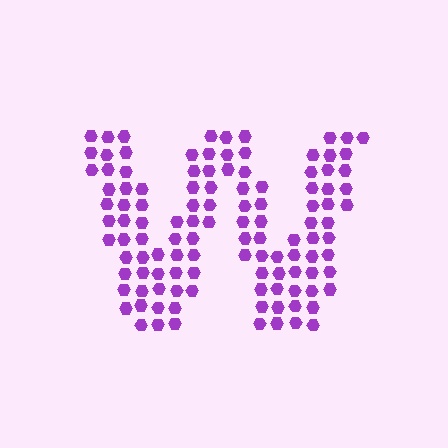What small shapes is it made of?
It is made of small hexagons.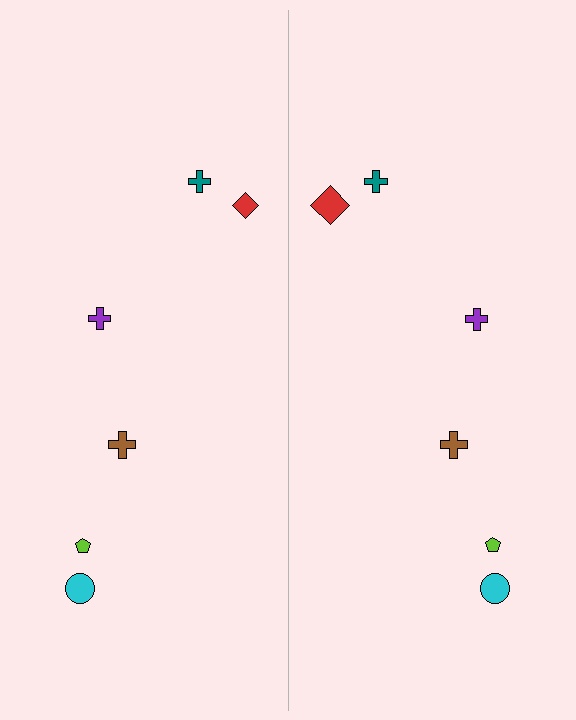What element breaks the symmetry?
The red diamond on the right side has a different size than its mirror counterpart.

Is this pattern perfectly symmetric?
No, the pattern is not perfectly symmetric. The red diamond on the right side has a different size than its mirror counterpart.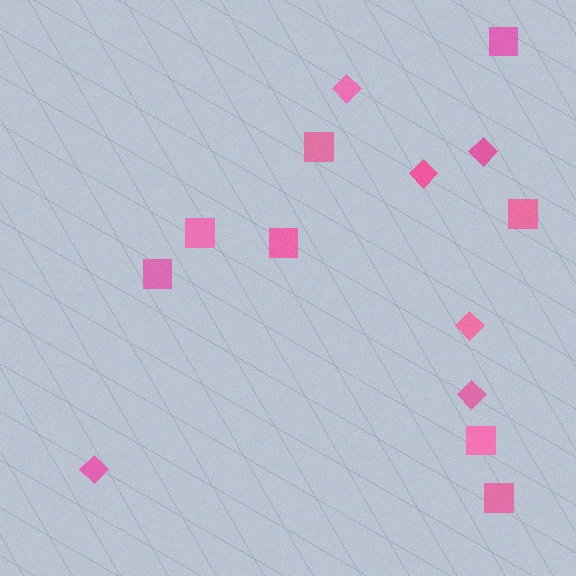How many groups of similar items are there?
There are 2 groups: one group of squares (8) and one group of diamonds (6).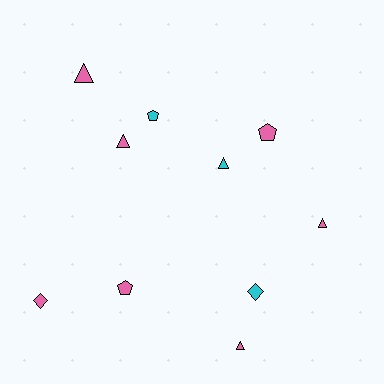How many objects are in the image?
There are 10 objects.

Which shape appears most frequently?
Triangle, with 5 objects.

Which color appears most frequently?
Pink, with 7 objects.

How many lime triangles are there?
There are no lime triangles.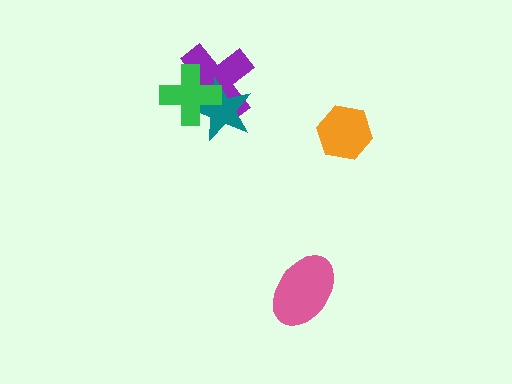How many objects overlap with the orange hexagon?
0 objects overlap with the orange hexagon.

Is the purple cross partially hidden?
Yes, it is partially covered by another shape.